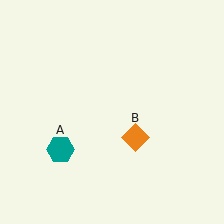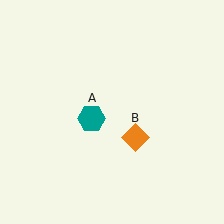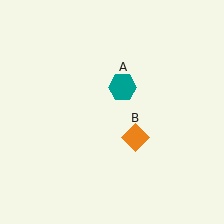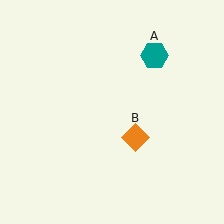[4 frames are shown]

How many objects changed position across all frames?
1 object changed position: teal hexagon (object A).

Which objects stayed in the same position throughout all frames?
Orange diamond (object B) remained stationary.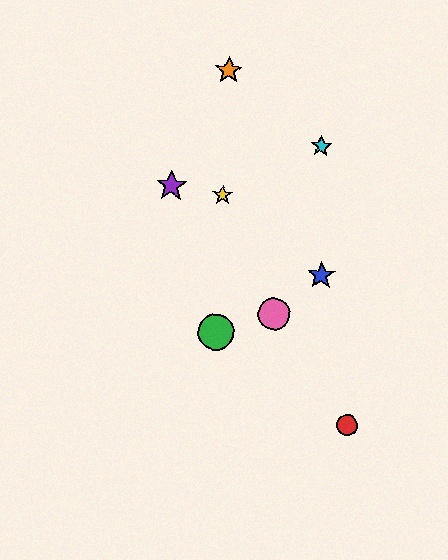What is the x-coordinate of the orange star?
The orange star is at x≈229.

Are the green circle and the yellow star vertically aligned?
Yes, both are at x≈216.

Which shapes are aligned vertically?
The green circle, the yellow star, the orange star are aligned vertically.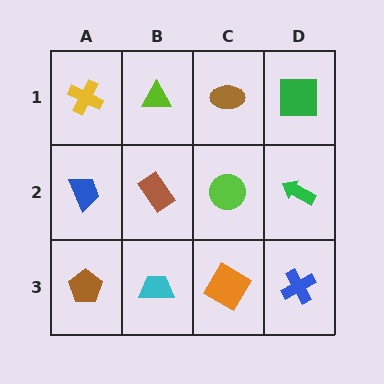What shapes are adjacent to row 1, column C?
A lime circle (row 2, column C), a lime triangle (row 1, column B), a green square (row 1, column D).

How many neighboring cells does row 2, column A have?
3.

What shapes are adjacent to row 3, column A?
A blue trapezoid (row 2, column A), a cyan trapezoid (row 3, column B).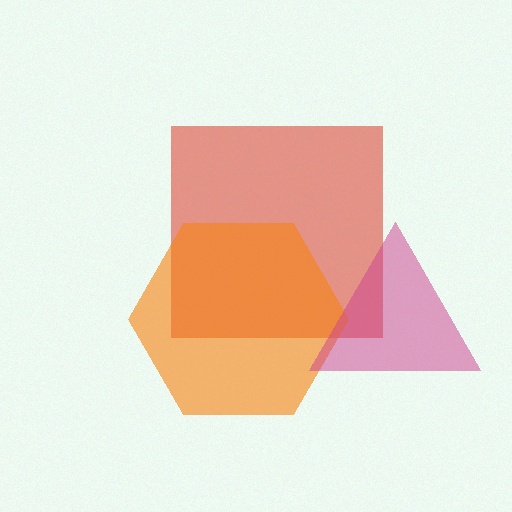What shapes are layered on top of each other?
The layered shapes are: a red square, an orange hexagon, a magenta triangle.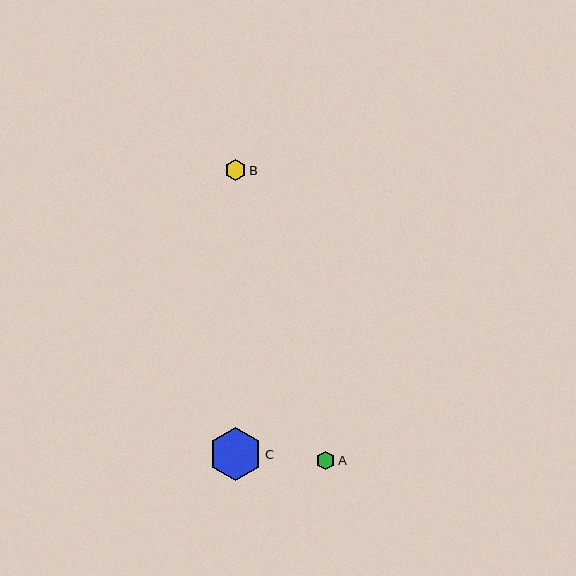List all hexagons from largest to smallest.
From largest to smallest: C, B, A.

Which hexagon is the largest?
Hexagon C is the largest with a size of approximately 53 pixels.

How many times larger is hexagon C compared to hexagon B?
Hexagon C is approximately 2.5 times the size of hexagon B.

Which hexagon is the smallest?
Hexagon A is the smallest with a size of approximately 19 pixels.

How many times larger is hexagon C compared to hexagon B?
Hexagon C is approximately 2.5 times the size of hexagon B.